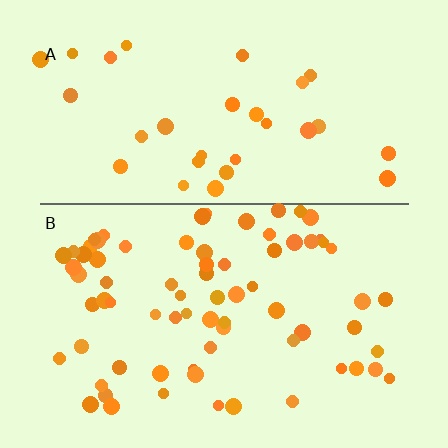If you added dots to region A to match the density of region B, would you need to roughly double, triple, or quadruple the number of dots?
Approximately double.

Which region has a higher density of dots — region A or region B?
B (the bottom).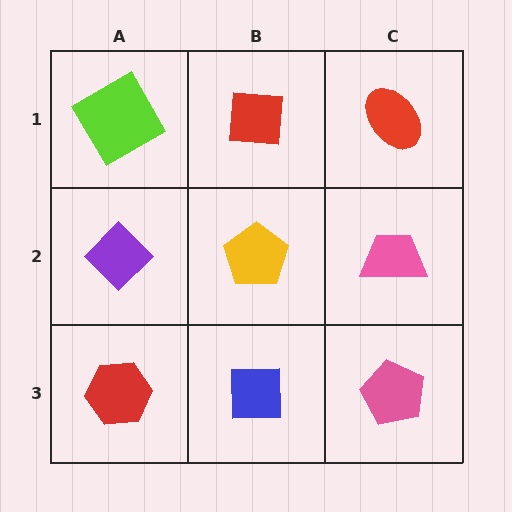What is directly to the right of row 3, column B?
A pink pentagon.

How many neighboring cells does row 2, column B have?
4.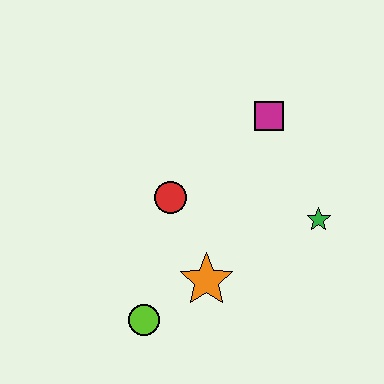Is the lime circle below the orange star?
Yes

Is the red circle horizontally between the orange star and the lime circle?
Yes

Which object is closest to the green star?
The magenta square is closest to the green star.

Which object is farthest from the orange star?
The magenta square is farthest from the orange star.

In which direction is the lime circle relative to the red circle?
The lime circle is below the red circle.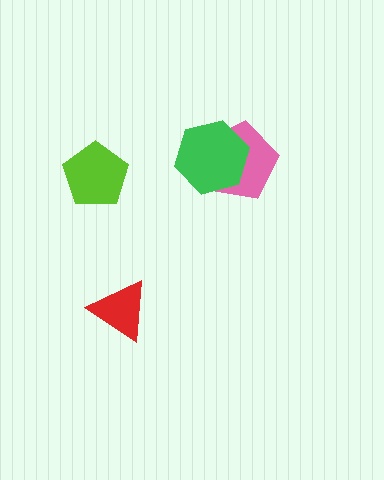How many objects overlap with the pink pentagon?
1 object overlaps with the pink pentagon.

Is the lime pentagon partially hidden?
No, no other shape covers it.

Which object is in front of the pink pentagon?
The green hexagon is in front of the pink pentagon.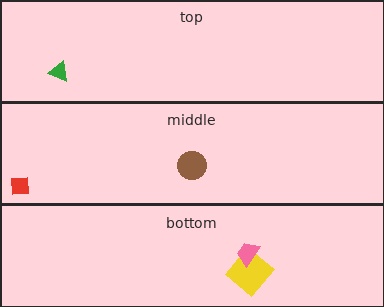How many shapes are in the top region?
1.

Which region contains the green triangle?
The top region.